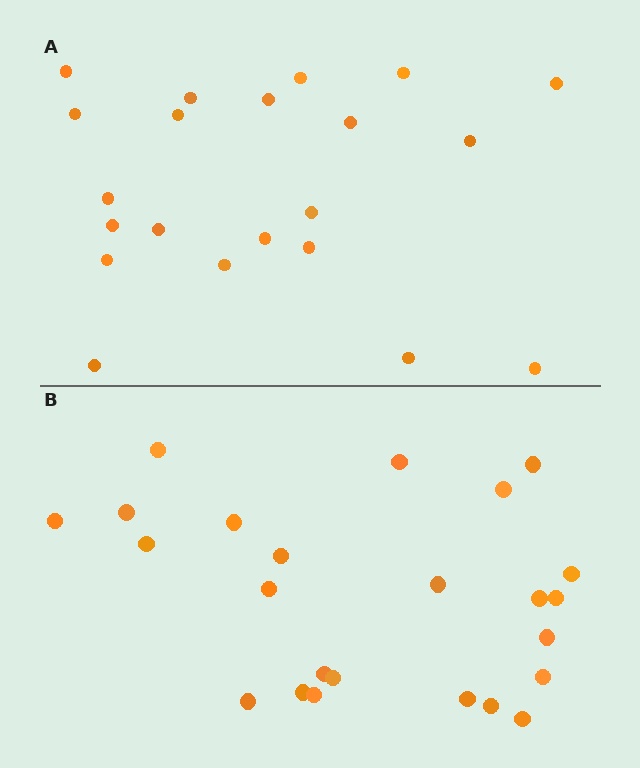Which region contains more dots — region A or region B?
Region B (the bottom region) has more dots.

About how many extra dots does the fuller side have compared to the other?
Region B has just a few more — roughly 2 or 3 more dots than region A.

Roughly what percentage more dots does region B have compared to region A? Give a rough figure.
About 15% more.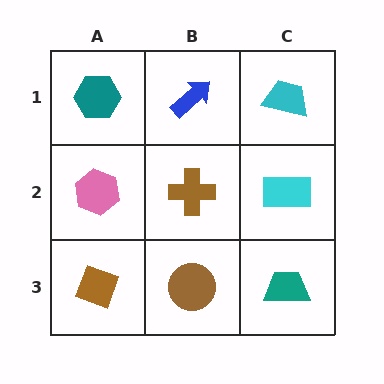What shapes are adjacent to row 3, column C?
A cyan rectangle (row 2, column C), a brown circle (row 3, column B).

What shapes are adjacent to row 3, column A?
A pink hexagon (row 2, column A), a brown circle (row 3, column B).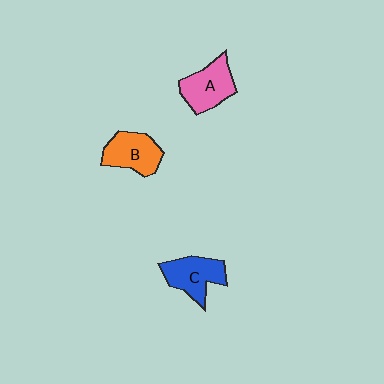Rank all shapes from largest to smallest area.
From largest to smallest: A (pink), C (blue), B (orange).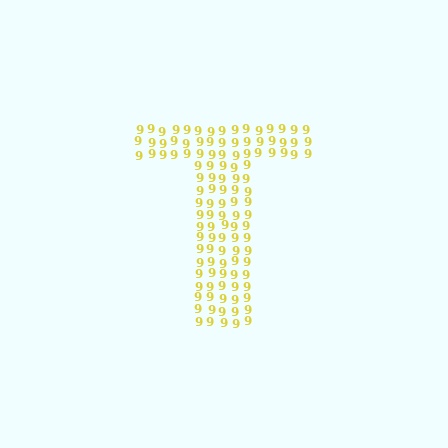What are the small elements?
The small elements are digit 9's.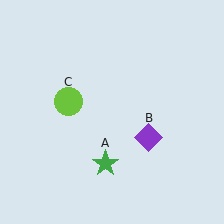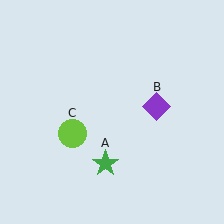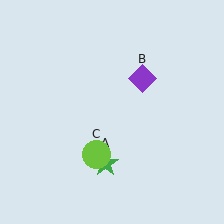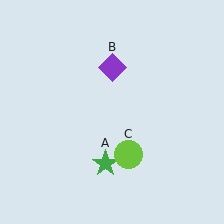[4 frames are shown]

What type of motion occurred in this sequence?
The purple diamond (object B), lime circle (object C) rotated counterclockwise around the center of the scene.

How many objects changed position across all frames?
2 objects changed position: purple diamond (object B), lime circle (object C).